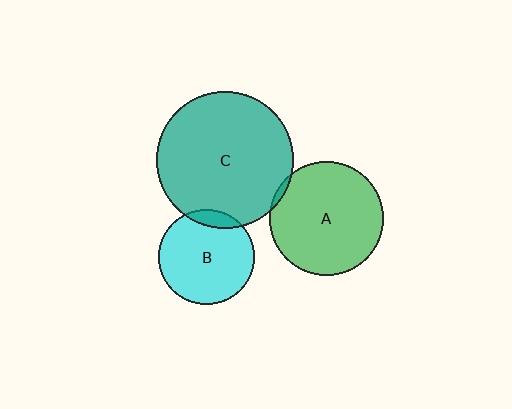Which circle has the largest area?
Circle C (teal).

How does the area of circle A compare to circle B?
Approximately 1.4 times.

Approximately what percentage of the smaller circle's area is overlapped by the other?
Approximately 5%.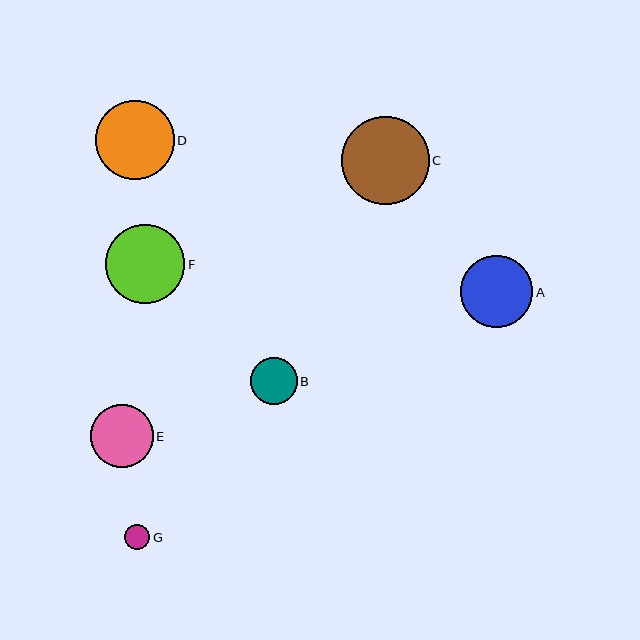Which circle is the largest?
Circle C is the largest with a size of approximately 88 pixels.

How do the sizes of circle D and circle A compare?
Circle D and circle A are approximately the same size.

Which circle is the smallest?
Circle G is the smallest with a size of approximately 25 pixels.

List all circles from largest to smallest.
From largest to smallest: C, F, D, A, E, B, G.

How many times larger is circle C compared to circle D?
Circle C is approximately 1.1 times the size of circle D.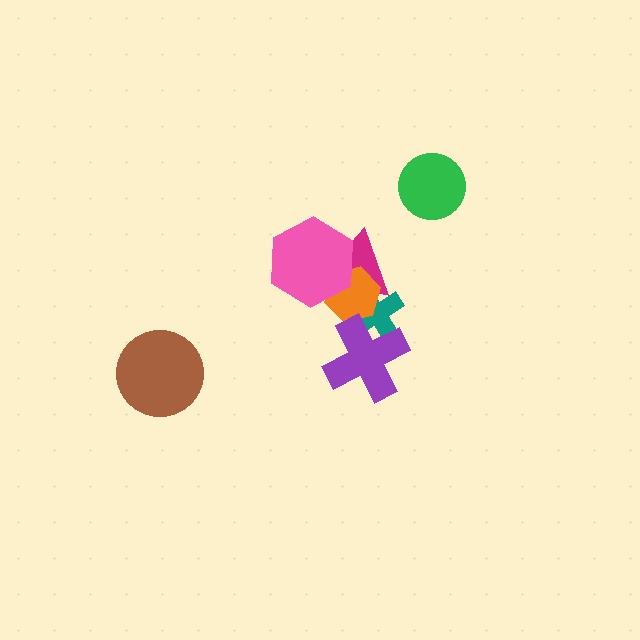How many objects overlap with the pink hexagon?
2 objects overlap with the pink hexagon.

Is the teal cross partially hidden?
Yes, it is partially covered by another shape.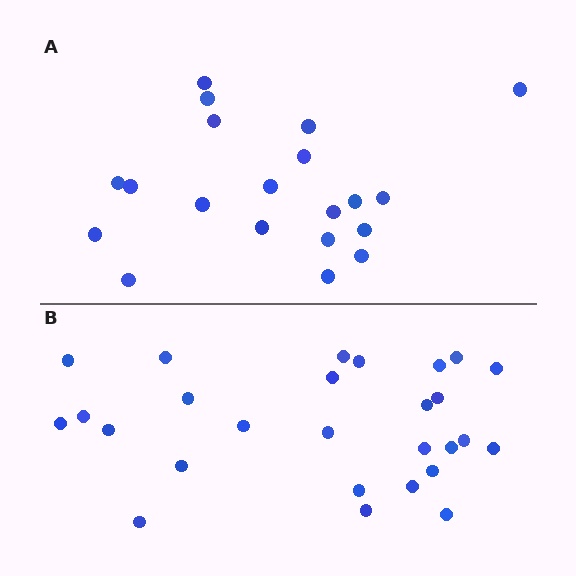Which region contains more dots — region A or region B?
Region B (the bottom region) has more dots.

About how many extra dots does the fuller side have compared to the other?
Region B has roughly 8 or so more dots than region A.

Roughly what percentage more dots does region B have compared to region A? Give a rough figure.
About 35% more.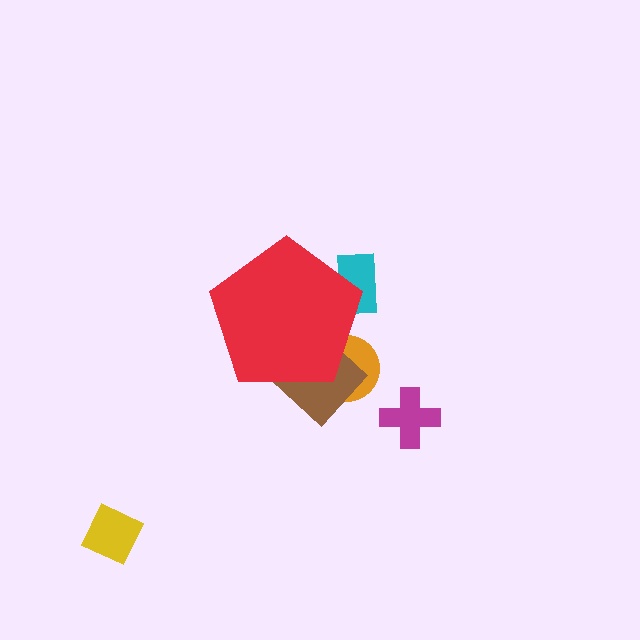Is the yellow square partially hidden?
No, the yellow square is fully visible.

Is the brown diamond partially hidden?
Yes, the brown diamond is partially hidden behind the red pentagon.